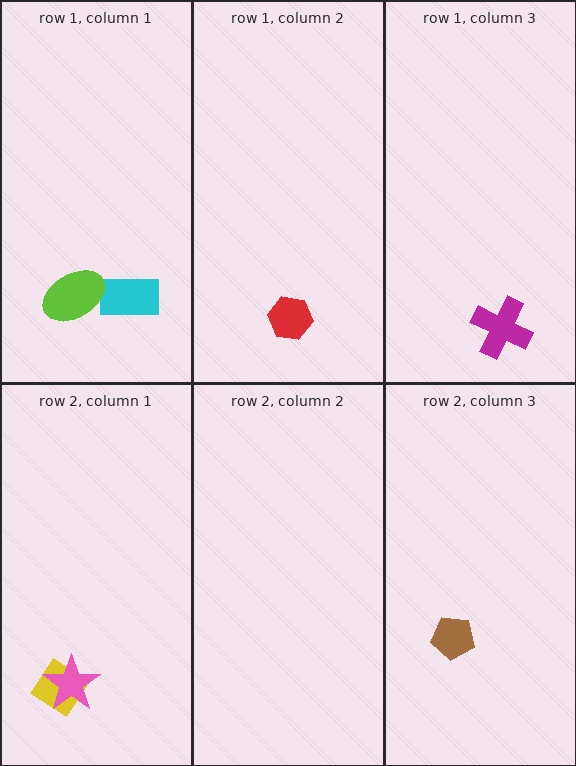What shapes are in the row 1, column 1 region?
The cyan rectangle, the lime ellipse.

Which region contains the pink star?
The row 2, column 1 region.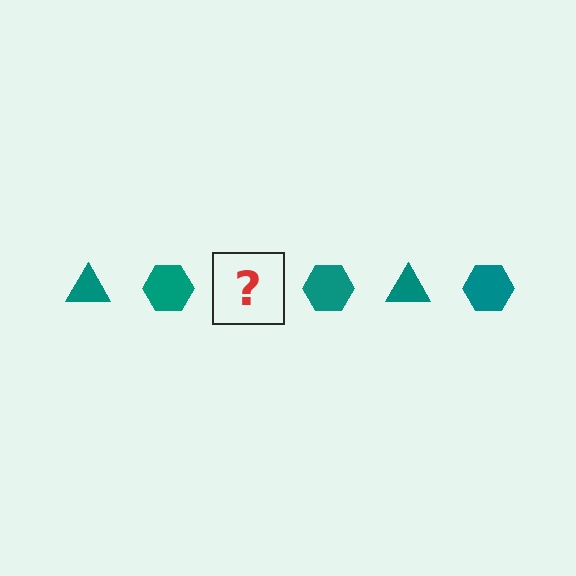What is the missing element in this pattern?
The missing element is a teal triangle.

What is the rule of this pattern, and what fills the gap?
The rule is that the pattern cycles through triangle, hexagon shapes in teal. The gap should be filled with a teal triangle.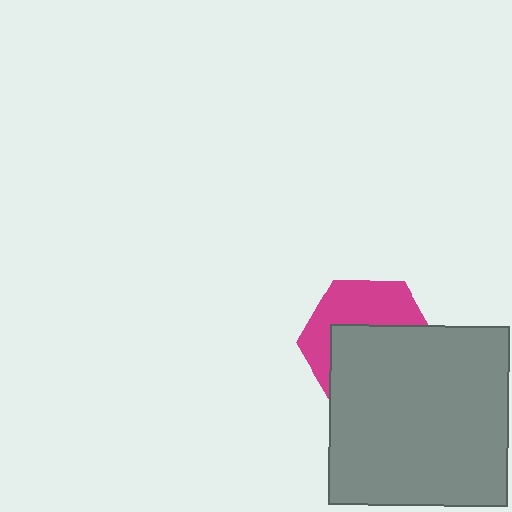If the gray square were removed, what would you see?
You would see the complete magenta hexagon.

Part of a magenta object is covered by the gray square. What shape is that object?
It is a hexagon.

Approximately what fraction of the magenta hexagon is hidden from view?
Roughly 56% of the magenta hexagon is hidden behind the gray square.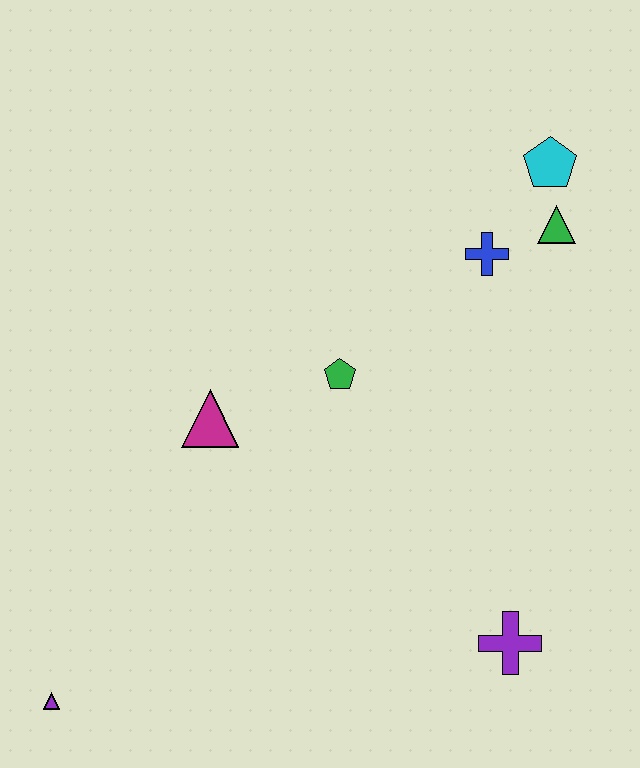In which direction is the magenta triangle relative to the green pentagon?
The magenta triangle is to the left of the green pentagon.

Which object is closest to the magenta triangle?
The green pentagon is closest to the magenta triangle.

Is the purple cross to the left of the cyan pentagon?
Yes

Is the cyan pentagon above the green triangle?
Yes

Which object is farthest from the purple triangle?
The cyan pentagon is farthest from the purple triangle.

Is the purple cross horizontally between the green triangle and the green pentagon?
Yes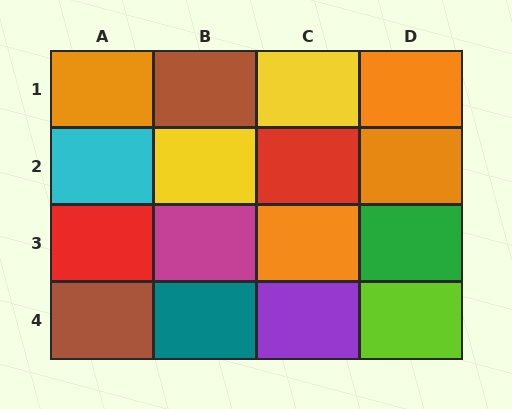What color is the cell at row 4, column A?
Brown.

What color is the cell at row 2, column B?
Yellow.